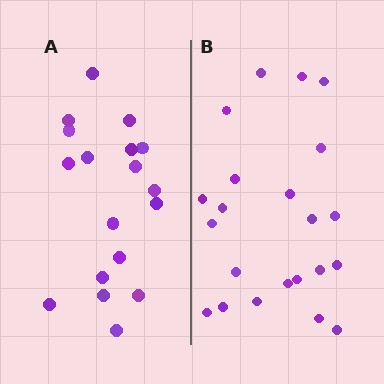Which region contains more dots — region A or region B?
Region B (the right region) has more dots.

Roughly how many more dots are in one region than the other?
Region B has about 4 more dots than region A.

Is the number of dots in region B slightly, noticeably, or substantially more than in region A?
Region B has only slightly more — the two regions are fairly close. The ratio is roughly 1.2 to 1.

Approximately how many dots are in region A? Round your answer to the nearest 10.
About 20 dots. (The exact count is 18, which rounds to 20.)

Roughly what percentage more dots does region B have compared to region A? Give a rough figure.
About 20% more.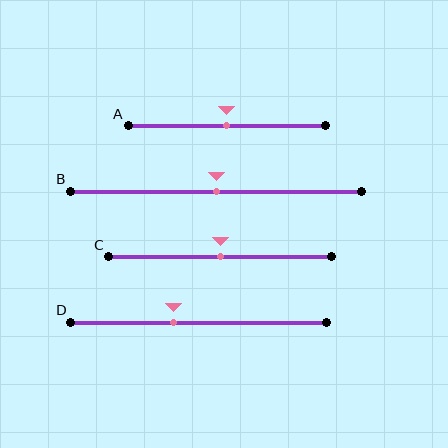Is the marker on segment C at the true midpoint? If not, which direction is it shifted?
Yes, the marker on segment C is at the true midpoint.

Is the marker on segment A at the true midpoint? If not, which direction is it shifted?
Yes, the marker on segment A is at the true midpoint.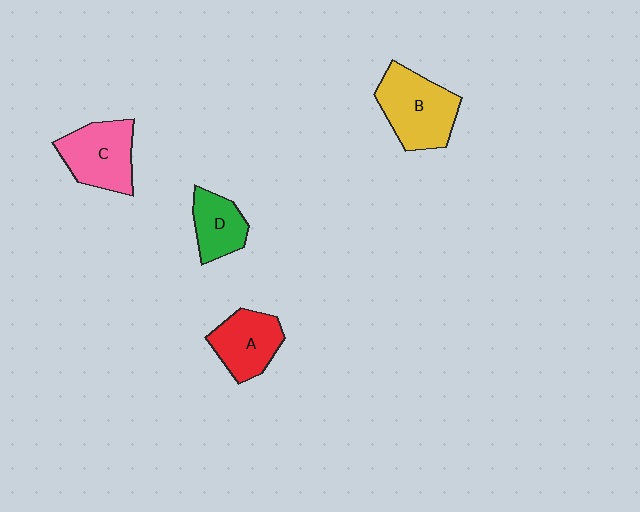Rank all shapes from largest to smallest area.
From largest to smallest: B (yellow), C (pink), A (red), D (green).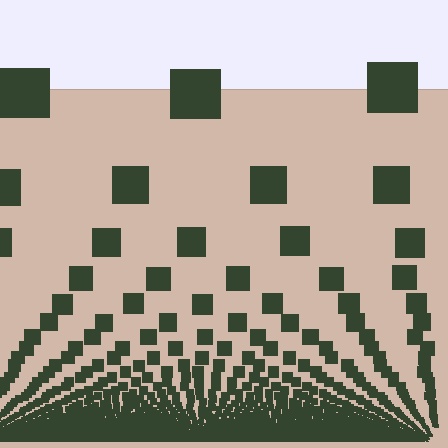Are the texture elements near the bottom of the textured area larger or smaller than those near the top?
Smaller. The gradient is inverted — elements near the bottom are smaller and denser.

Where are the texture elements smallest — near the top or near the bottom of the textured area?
Near the bottom.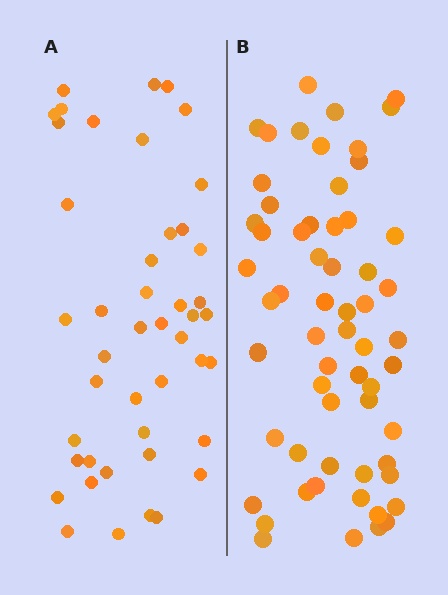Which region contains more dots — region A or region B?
Region B (the right region) has more dots.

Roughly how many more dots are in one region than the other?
Region B has approximately 15 more dots than region A.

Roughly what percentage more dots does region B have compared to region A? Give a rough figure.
About 35% more.